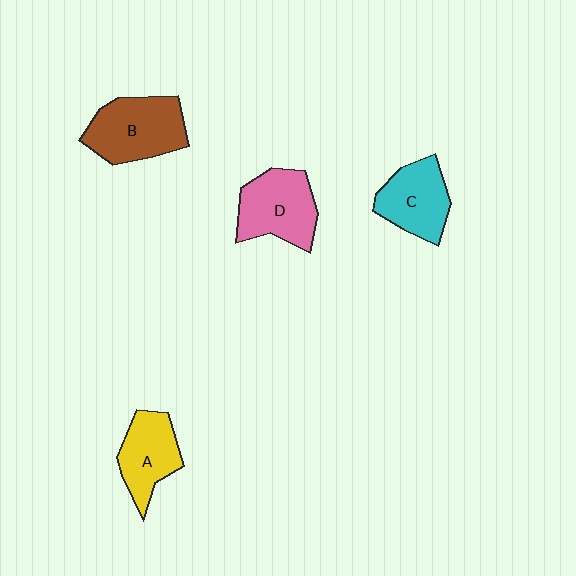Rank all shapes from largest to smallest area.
From largest to smallest: B (brown), D (pink), C (cyan), A (yellow).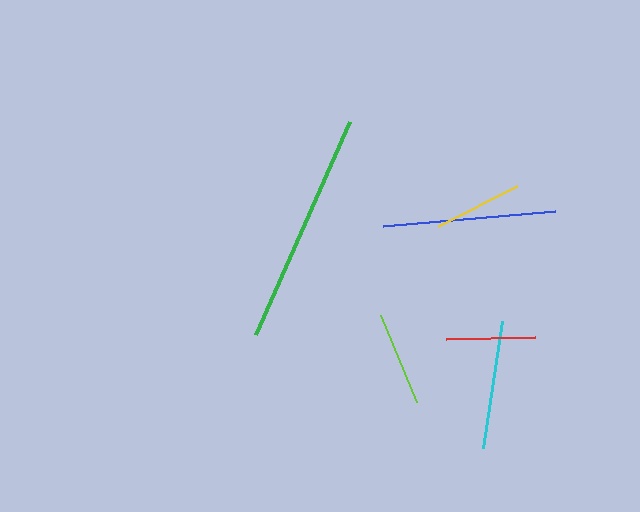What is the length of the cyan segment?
The cyan segment is approximately 129 pixels long.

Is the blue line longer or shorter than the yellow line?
The blue line is longer than the yellow line.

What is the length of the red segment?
The red segment is approximately 89 pixels long.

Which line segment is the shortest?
The yellow line is the shortest at approximately 89 pixels.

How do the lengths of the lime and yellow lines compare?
The lime and yellow lines are approximately the same length.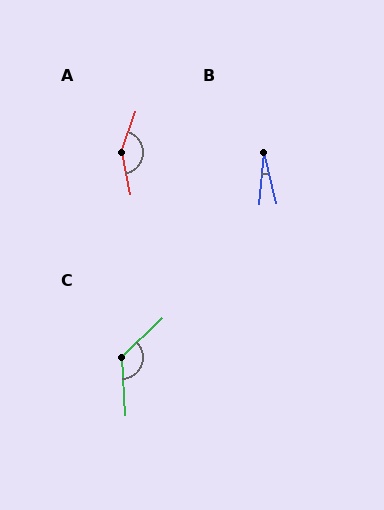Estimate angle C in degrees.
Approximately 131 degrees.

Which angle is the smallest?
B, at approximately 18 degrees.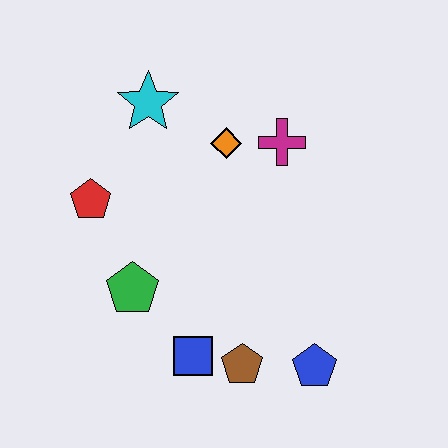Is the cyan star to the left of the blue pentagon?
Yes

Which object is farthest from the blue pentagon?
The cyan star is farthest from the blue pentagon.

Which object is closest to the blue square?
The brown pentagon is closest to the blue square.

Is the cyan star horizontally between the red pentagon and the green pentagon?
No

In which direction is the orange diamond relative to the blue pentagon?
The orange diamond is above the blue pentagon.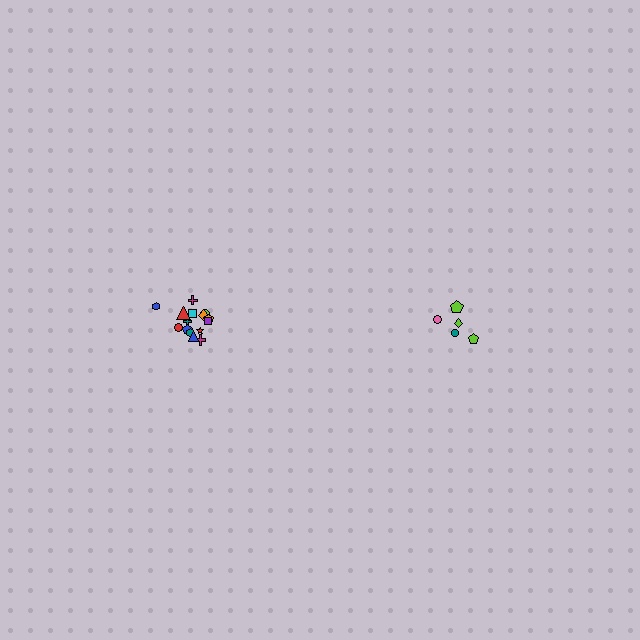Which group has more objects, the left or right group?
The left group.